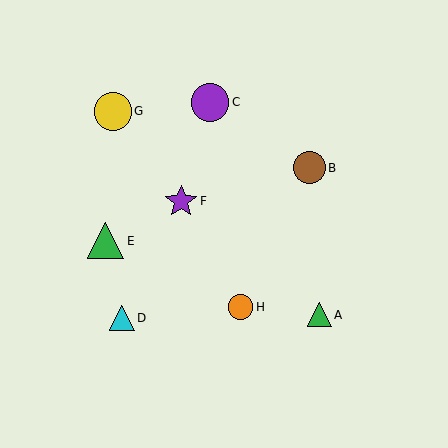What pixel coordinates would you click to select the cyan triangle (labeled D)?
Click at (122, 318) to select the cyan triangle D.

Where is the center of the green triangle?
The center of the green triangle is at (320, 315).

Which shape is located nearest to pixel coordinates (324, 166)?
The brown circle (labeled B) at (309, 168) is nearest to that location.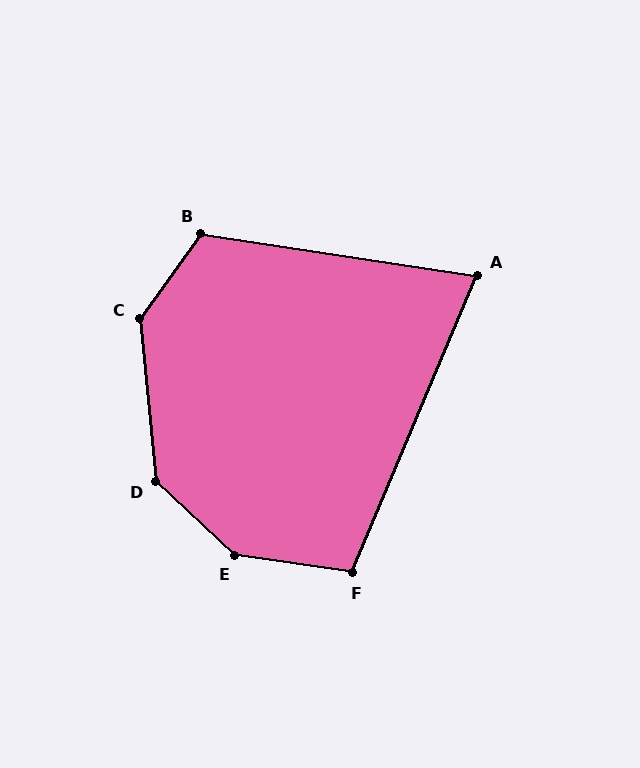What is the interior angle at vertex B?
Approximately 117 degrees (obtuse).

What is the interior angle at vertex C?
Approximately 139 degrees (obtuse).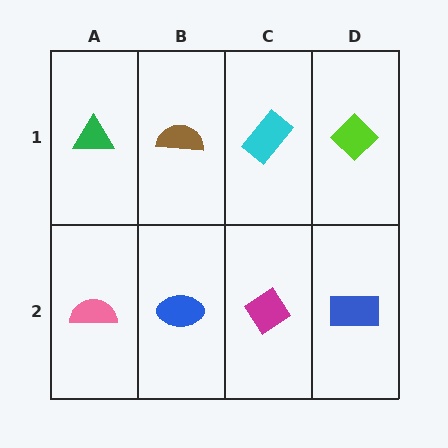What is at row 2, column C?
A magenta diamond.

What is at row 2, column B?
A blue ellipse.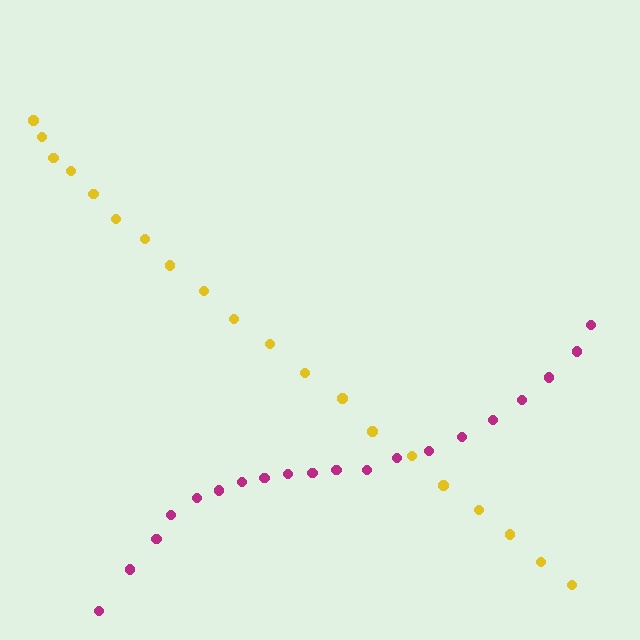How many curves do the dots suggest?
There are 2 distinct paths.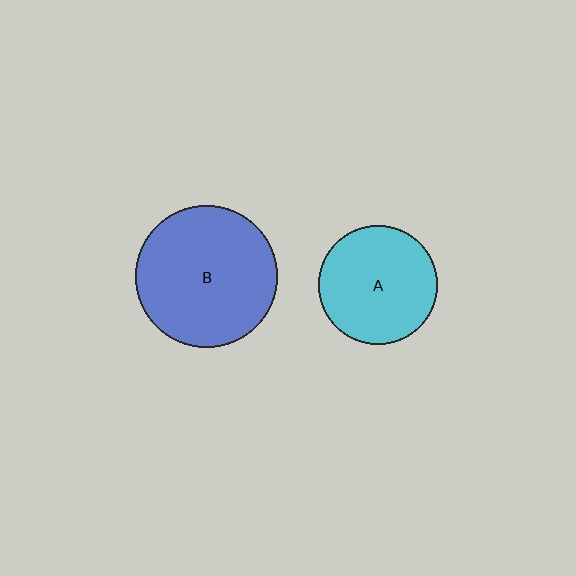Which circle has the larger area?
Circle B (blue).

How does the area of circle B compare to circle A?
Approximately 1.4 times.